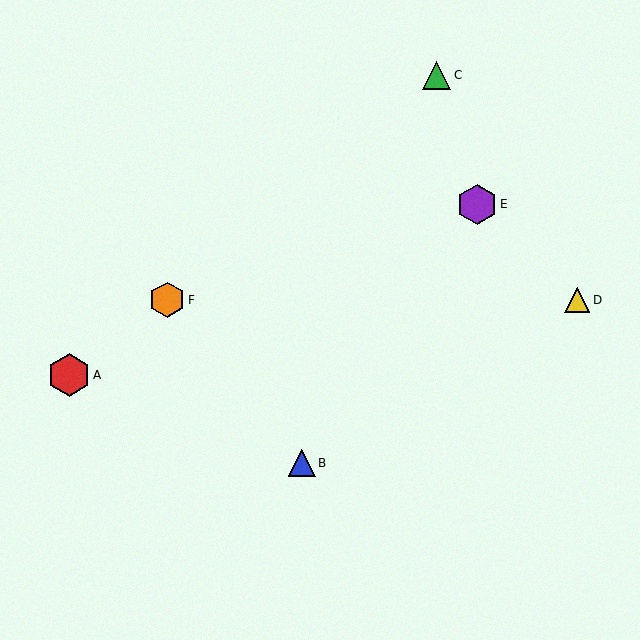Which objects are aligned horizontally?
Objects D, F are aligned horizontally.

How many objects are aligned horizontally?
2 objects (D, F) are aligned horizontally.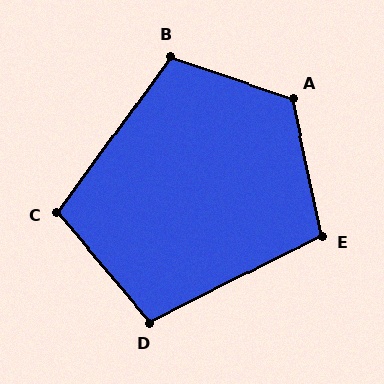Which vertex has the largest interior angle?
A, at approximately 121 degrees.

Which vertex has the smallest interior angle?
C, at approximately 104 degrees.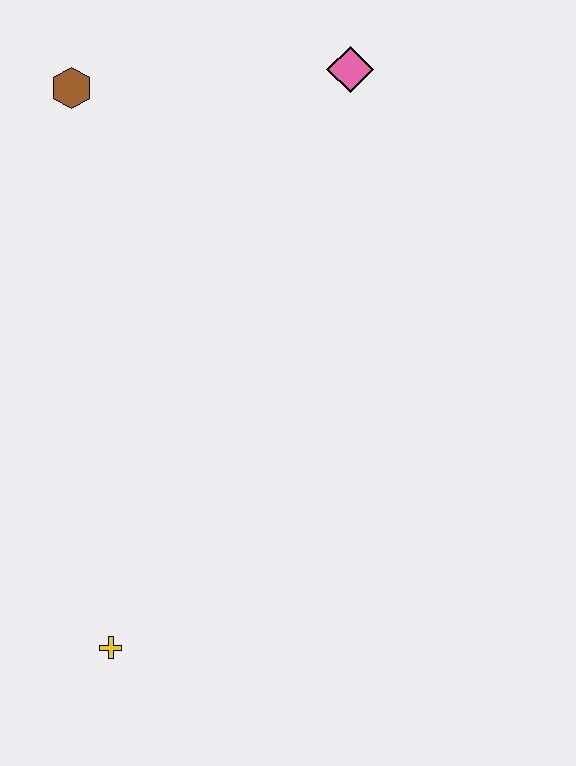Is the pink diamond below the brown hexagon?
No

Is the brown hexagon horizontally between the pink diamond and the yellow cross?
No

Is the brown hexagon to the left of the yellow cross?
Yes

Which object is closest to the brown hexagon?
The pink diamond is closest to the brown hexagon.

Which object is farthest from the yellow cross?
The pink diamond is farthest from the yellow cross.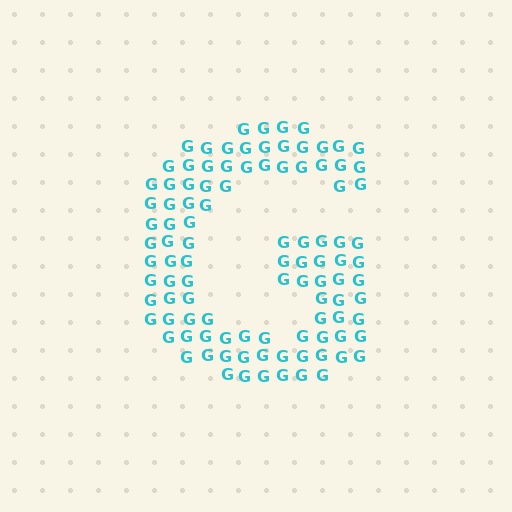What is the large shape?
The large shape is the letter G.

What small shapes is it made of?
It is made of small letter G's.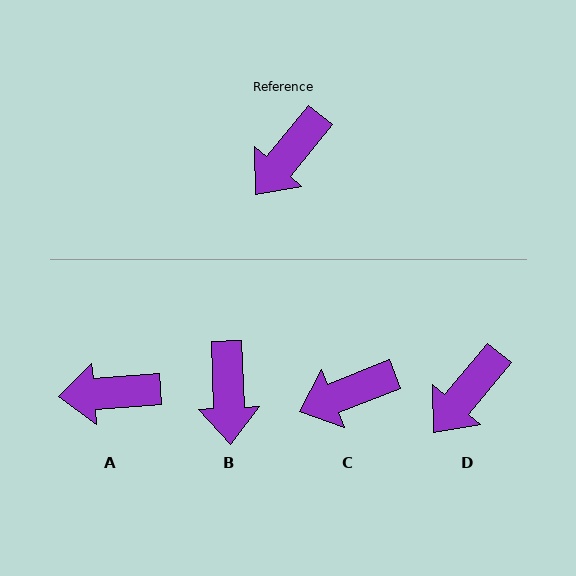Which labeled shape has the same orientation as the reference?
D.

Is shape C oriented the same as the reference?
No, it is off by about 29 degrees.